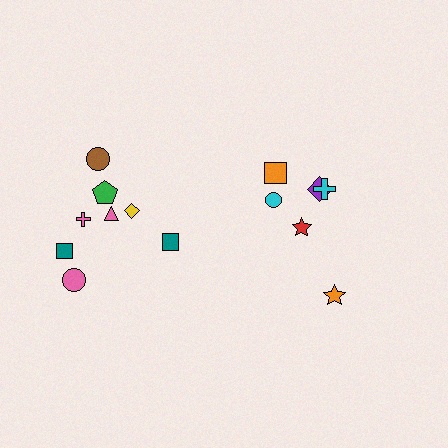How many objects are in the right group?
There are 6 objects.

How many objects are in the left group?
There are 8 objects.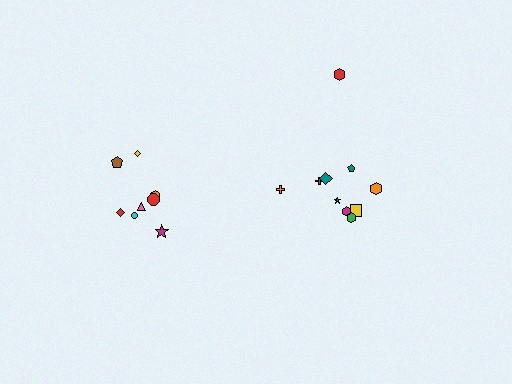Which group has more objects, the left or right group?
The right group.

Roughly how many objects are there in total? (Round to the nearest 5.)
Roughly 20 objects in total.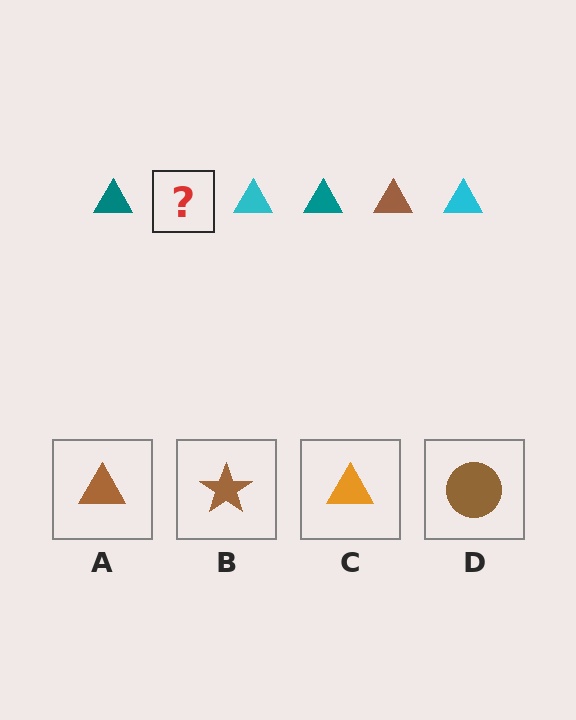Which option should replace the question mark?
Option A.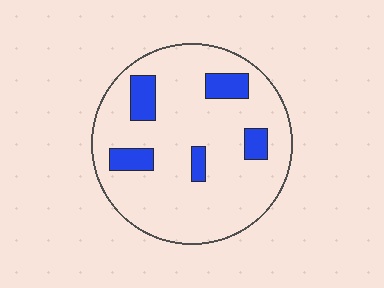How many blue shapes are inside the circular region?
5.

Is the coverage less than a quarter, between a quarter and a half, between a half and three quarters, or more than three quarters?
Less than a quarter.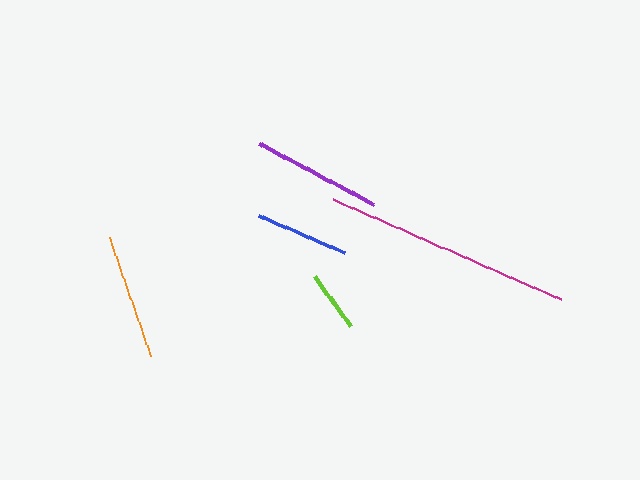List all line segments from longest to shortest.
From longest to shortest: magenta, purple, orange, blue, lime.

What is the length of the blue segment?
The blue segment is approximately 93 pixels long.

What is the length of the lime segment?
The lime segment is approximately 61 pixels long.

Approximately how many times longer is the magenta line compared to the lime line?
The magenta line is approximately 4.1 times the length of the lime line.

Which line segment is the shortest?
The lime line is the shortest at approximately 61 pixels.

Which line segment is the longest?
The magenta line is the longest at approximately 250 pixels.